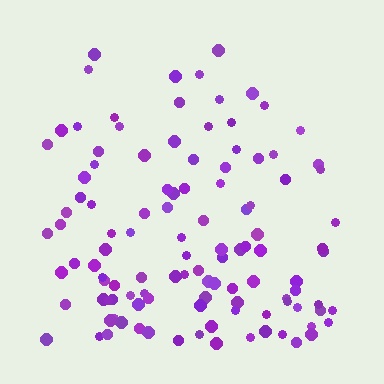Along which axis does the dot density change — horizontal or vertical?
Vertical.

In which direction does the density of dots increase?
From top to bottom, with the bottom side densest.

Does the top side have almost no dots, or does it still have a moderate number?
Still a moderate number, just noticeably fewer than the bottom.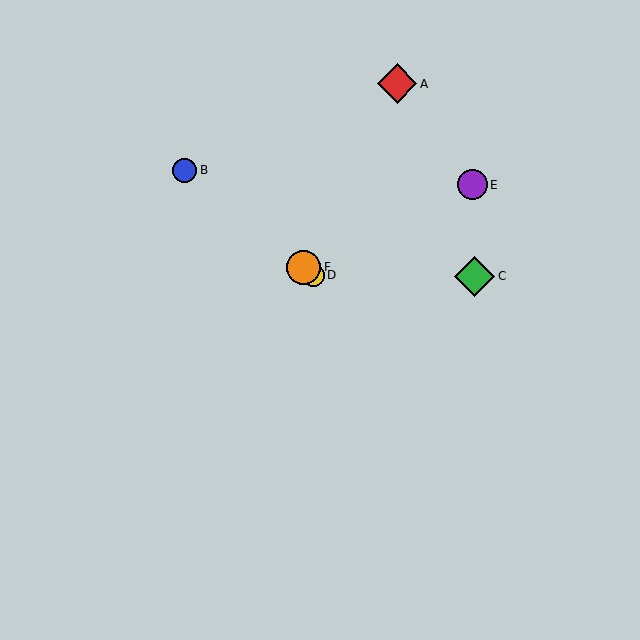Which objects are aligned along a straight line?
Objects B, D, F are aligned along a straight line.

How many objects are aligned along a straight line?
3 objects (B, D, F) are aligned along a straight line.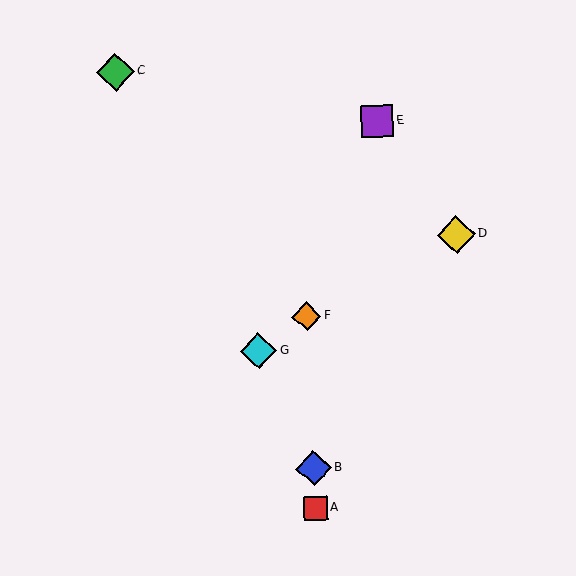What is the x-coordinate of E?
Object E is at x≈377.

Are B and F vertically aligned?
Yes, both are at x≈313.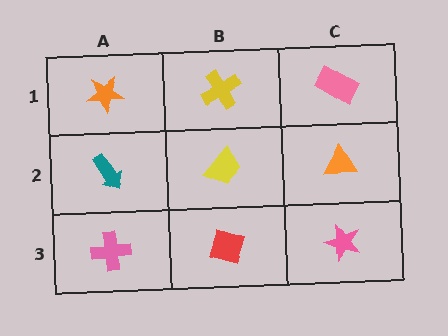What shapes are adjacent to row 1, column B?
A yellow trapezoid (row 2, column B), an orange star (row 1, column A), a pink rectangle (row 1, column C).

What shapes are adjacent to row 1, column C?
An orange triangle (row 2, column C), a yellow cross (row 1, column B).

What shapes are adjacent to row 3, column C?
An orange triangle (row 2, column C), a red diamond (row 3, column B).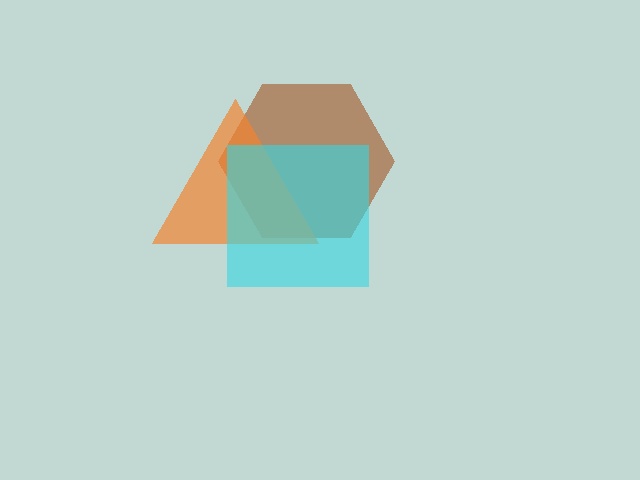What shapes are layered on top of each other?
The layered shapes are: a brown hexagon, an orange triangle, a cyan square.